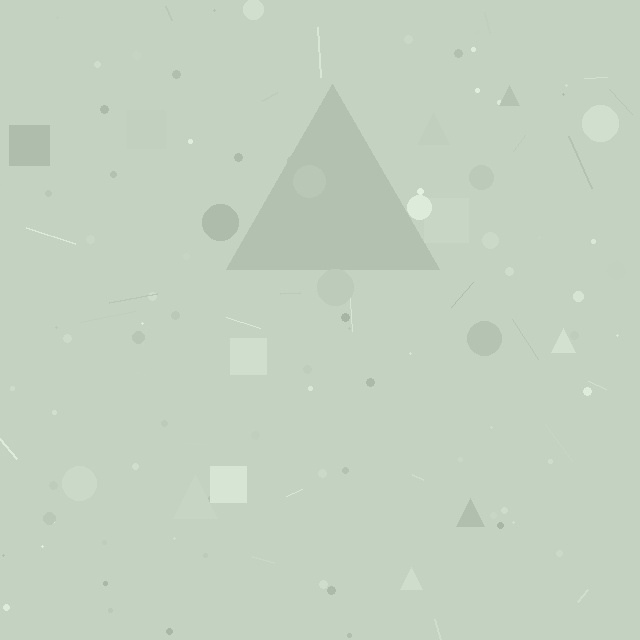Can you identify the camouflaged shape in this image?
The camouflaged shape is a triangle.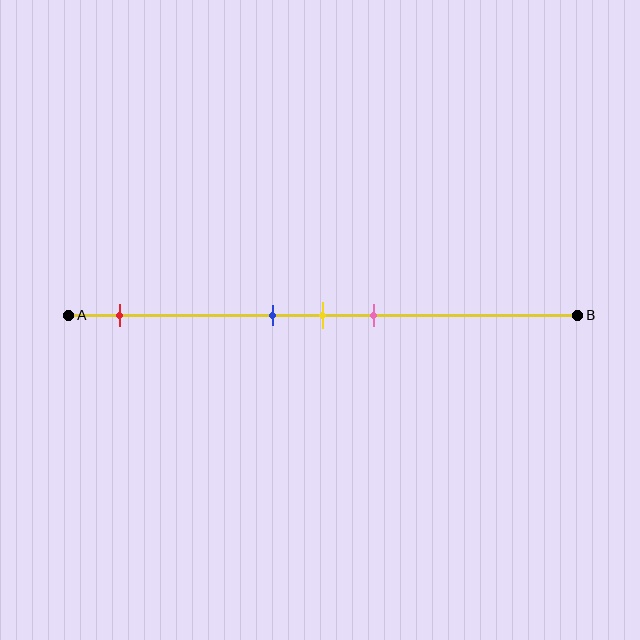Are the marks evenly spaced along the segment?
No, the marks are not evenly spaced.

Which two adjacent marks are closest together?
The blue and yellow marks are the closest adjacent pair.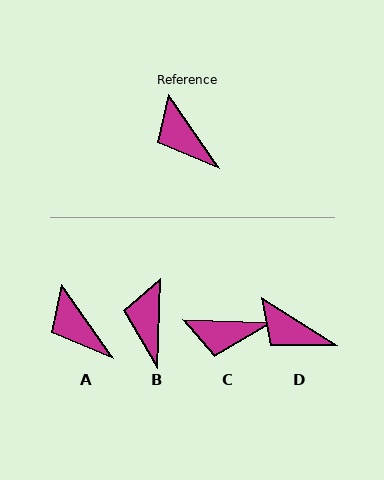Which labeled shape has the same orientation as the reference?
A.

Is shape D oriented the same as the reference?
No, it is off by about 23 degrees.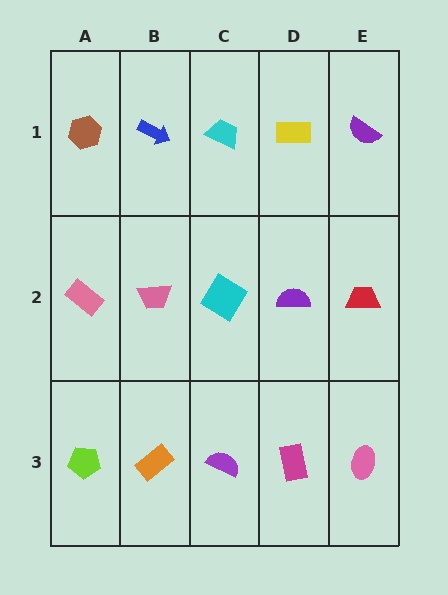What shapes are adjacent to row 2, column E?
A purple semicircle (row 1, column E), a pink ellipse (row 3, column E), a purple semicircle (row 2, column D).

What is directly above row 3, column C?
A cyan diamond.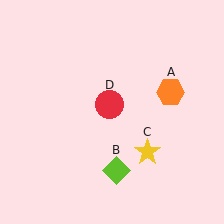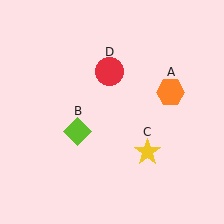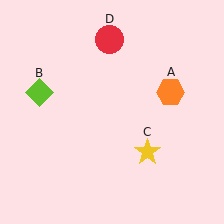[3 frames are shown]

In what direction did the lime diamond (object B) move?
The lime diamond (object B) moved up and to the left.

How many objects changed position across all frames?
2 objects changed position: lime diamond (object B), red circle (object D).